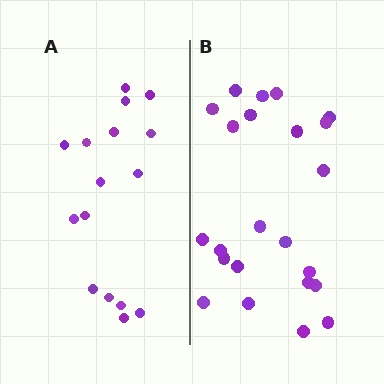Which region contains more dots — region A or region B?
Region B (the right region) has more dots.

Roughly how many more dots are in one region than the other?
Region B has roughly 8 or so more dots than region A.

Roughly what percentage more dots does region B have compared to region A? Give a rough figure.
About 45% more.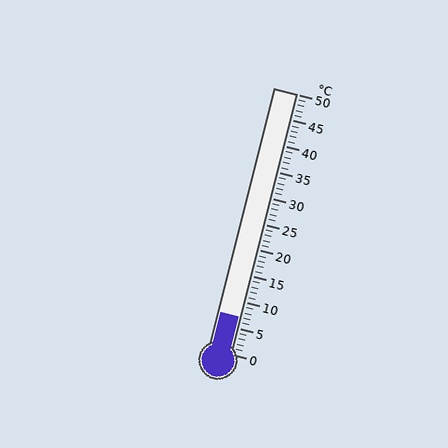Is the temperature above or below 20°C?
The temperature is below 20°C.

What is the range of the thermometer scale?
The thermometer scale ranges from 0°C to 50°C.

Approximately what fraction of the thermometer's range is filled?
The thermometer is filled to approximately 15% of its range.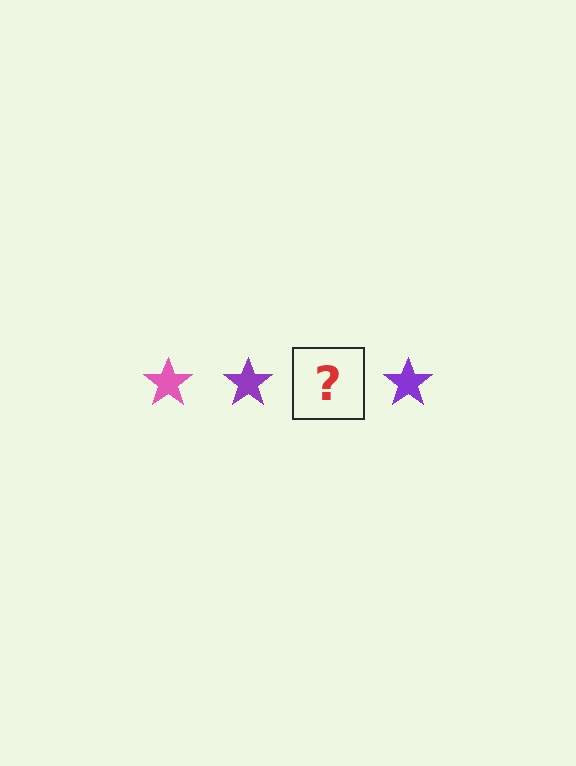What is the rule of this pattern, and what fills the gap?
The rule is that the pattern cycles through pink, purple stars. The gap should be filled with a pink star.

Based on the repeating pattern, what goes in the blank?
The blank should be a pink star.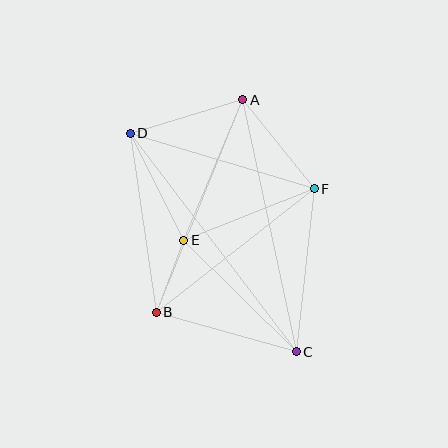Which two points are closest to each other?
Points B and E are closest to each other.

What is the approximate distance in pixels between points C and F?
The distance between C and F is approximately 164 pixels.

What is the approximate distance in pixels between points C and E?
The distance between C and E is approximately 158 pixels.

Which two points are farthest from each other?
Points C and D are farthest from each other.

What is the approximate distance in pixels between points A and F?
The distance between A and F is approximately 114 pixels.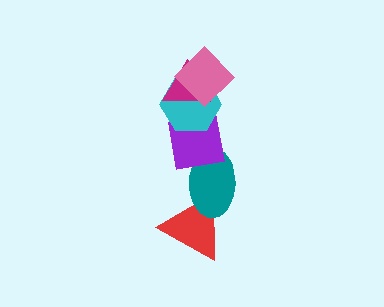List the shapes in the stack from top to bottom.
From top to bottom: the pink diamond, the magenta triangle, the cyan hexagon, the purple square, the teal ellipse, the red triangle.